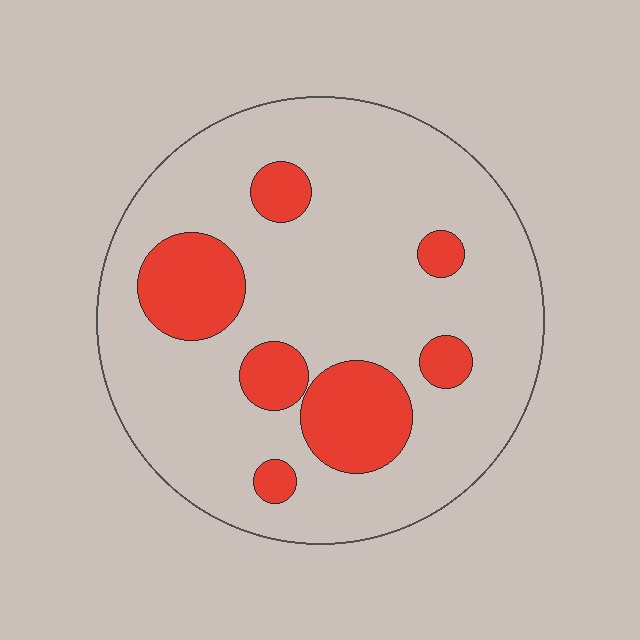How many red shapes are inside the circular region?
7.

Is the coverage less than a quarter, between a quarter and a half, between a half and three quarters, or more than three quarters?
Less than a quarter.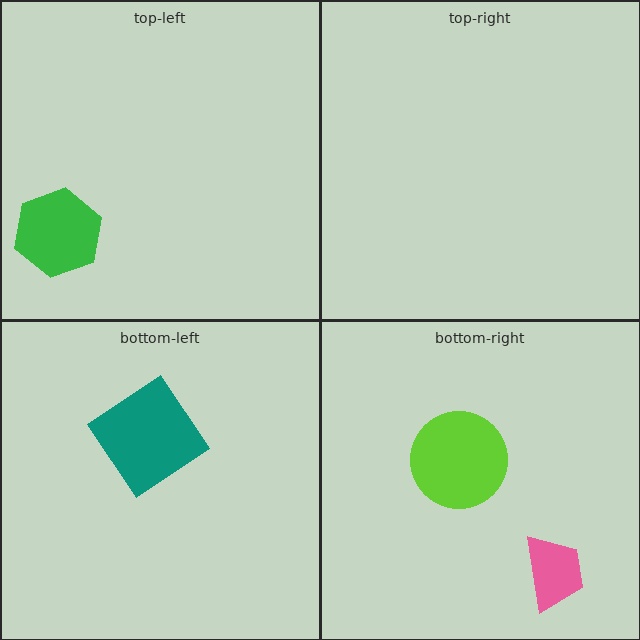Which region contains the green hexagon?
The top-left region.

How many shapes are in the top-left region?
1.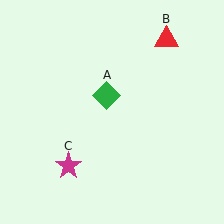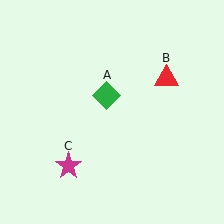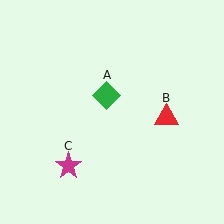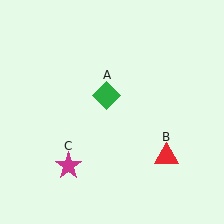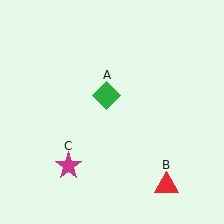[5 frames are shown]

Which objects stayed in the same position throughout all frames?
Green diamond (object A) and magenta star (object C) remained stationary.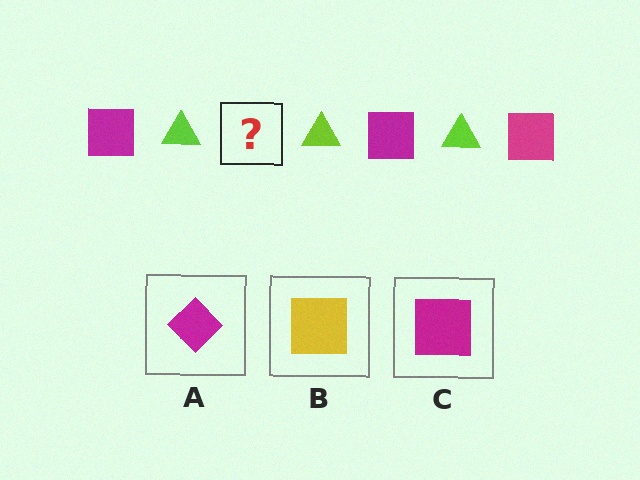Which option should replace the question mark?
Option C.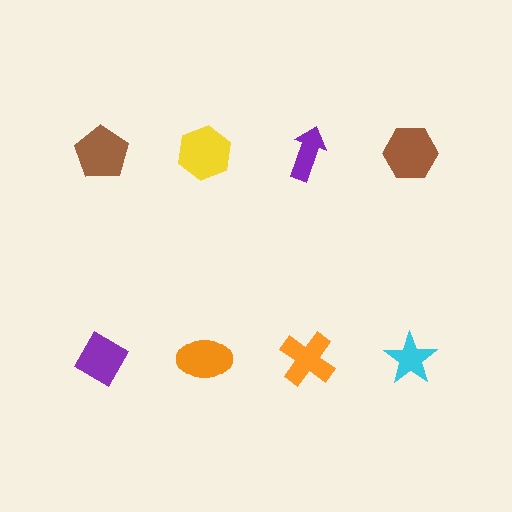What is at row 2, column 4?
A cyan star.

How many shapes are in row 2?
4 shapes.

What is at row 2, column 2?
An orange ellipse.